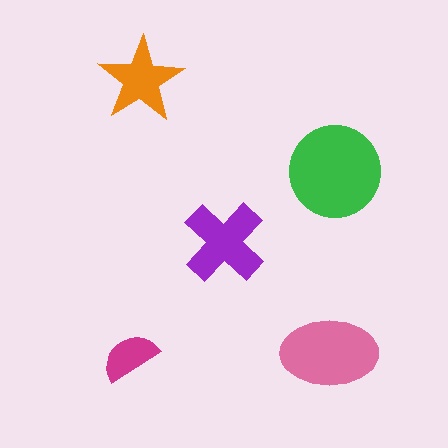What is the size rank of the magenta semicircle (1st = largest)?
5th.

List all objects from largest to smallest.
The green circle, the pink ellipse, the purple cross, the orange star, the magenta semicircle.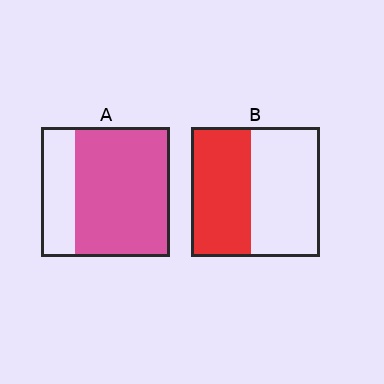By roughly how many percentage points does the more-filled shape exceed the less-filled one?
By roughly 25 percentage points (A over B).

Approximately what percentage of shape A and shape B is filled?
A is approximately 75% and B is approximately 45%.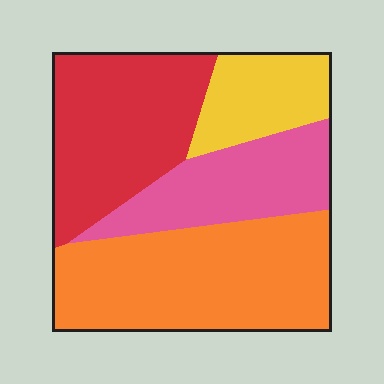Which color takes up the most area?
Orange, at roughly 35%.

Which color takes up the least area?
Yellow, at roughly 15%.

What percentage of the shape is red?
Red covers around 30% of the shape.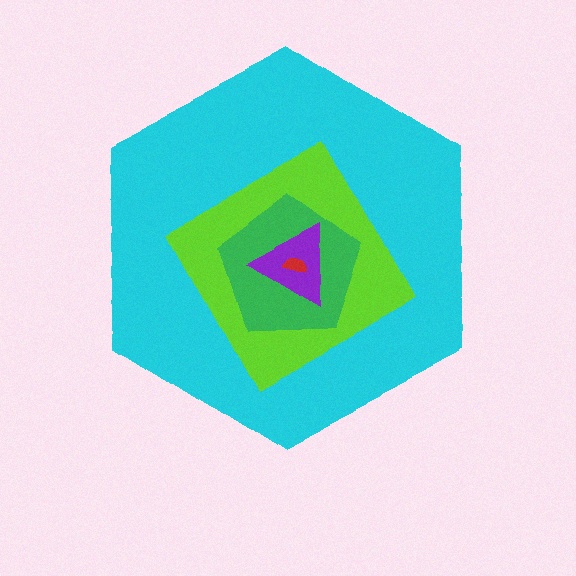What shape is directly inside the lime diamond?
The green pentagon.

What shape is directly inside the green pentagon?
The purple triangle.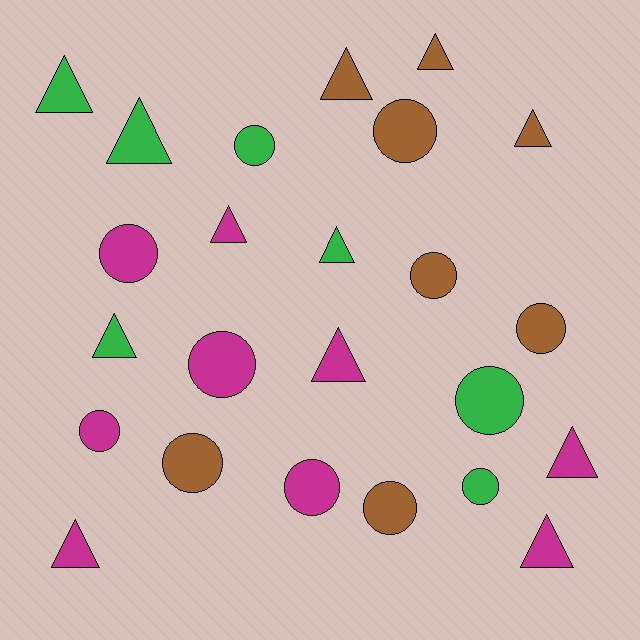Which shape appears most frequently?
Circle, with 12 objects.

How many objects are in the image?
There are 24 objects.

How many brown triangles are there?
There are 3 brown triangles.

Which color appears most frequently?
Magenta, with 9 objects.